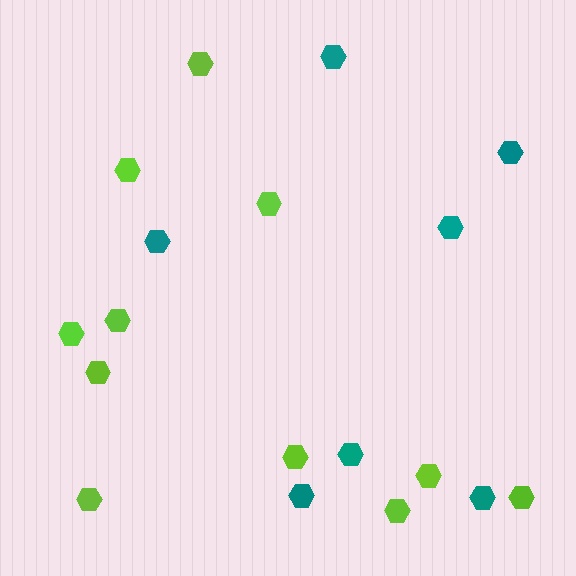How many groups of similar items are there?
There are 2 groups: one group of teal hexagons (7) and one group of lime hexagons (11).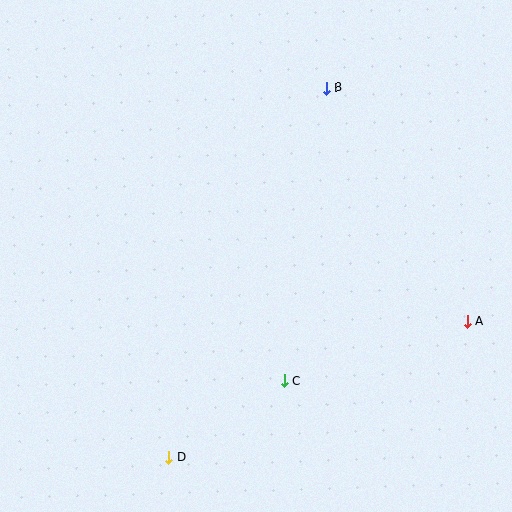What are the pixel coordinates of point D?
Point D is at (169, 457).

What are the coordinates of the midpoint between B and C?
The midpoint between B and C is at (305, 235).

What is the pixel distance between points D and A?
The distance between D and A is 329 pixels.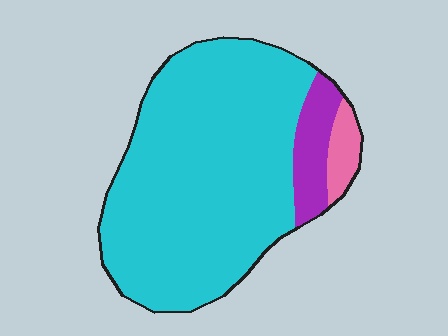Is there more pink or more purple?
Purple.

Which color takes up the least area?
Pink, at roughly 5%.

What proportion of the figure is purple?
Purple takes up less than a quarter of the figure.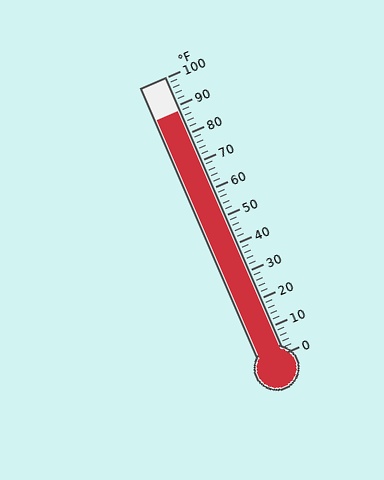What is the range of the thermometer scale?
The thermometer scale ranges from 0°F to 100°F.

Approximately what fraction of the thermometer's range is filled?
The thermometer is filled to approximately 90% of its range.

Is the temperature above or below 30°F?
The temperature is above 30°F.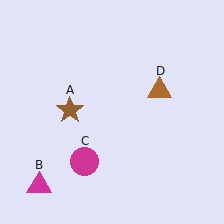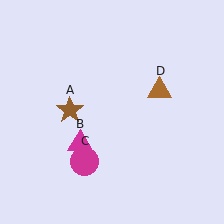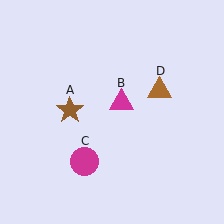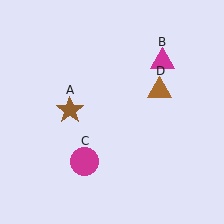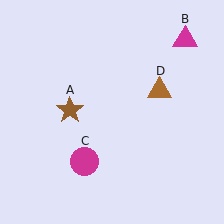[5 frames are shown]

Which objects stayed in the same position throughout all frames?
Brown star (object A) and magenta circle (object C) and brown triangle (object D) remained stationary.